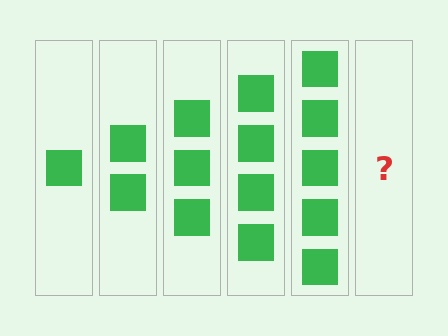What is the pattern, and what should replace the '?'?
The pattern is that each step adds one more square. The '?' should be 6 squares.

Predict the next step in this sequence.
The next step is 6 squares.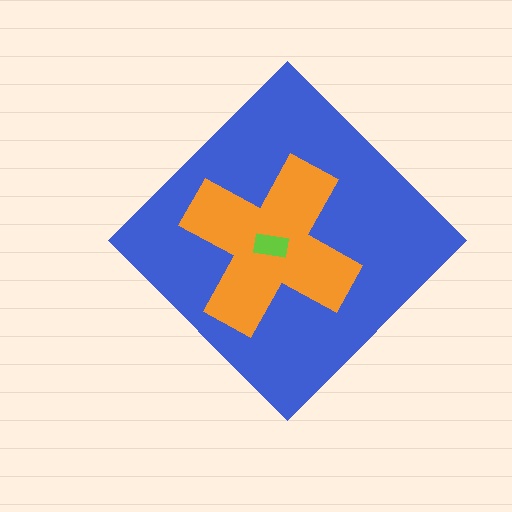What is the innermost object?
The lime rectangle.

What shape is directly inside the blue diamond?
The orange cross.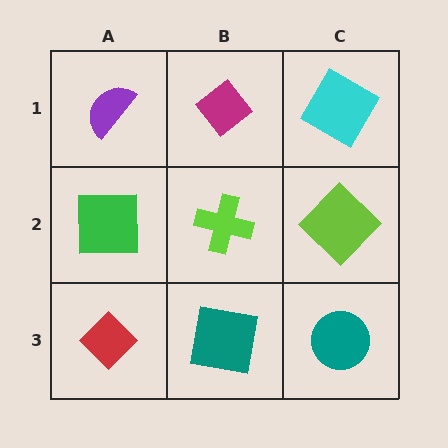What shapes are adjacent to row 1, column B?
A lime cross (row 2, column B), a purple semicircle (row 1, column A), a cyan diamond (row 1, column C).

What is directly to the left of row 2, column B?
A green square.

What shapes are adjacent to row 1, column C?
A lime diamond (row 2, column C), a magenta diamond (row 1, column B).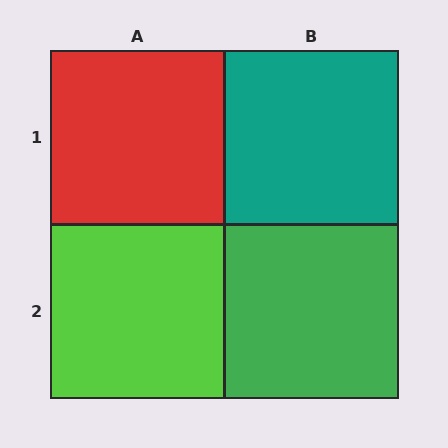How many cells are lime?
1 cell is lime.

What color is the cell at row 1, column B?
Teal.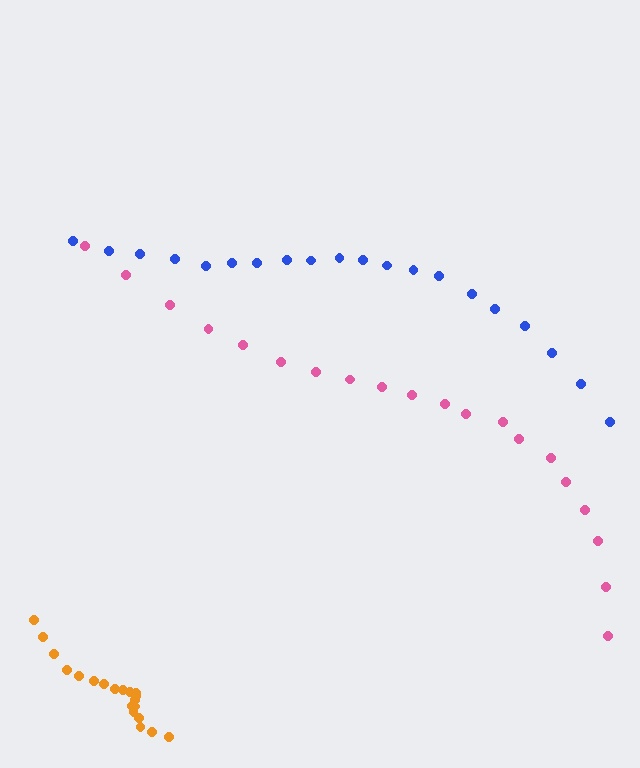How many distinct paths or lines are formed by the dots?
There are 3 distinct paths.